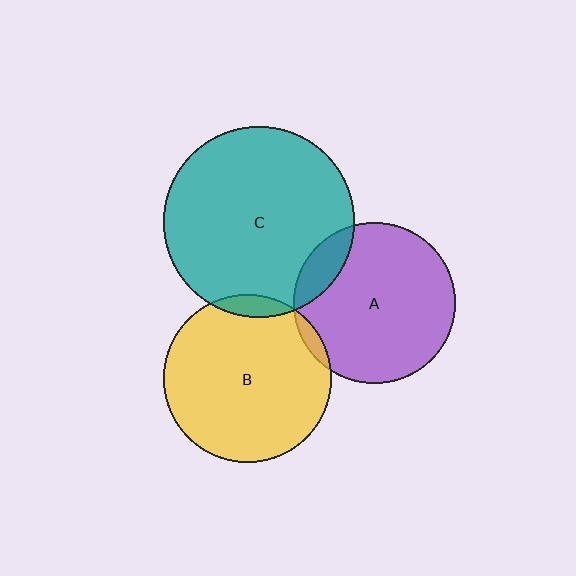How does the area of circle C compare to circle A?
Approximately 1.4 times.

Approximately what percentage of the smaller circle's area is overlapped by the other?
Approximately 10%.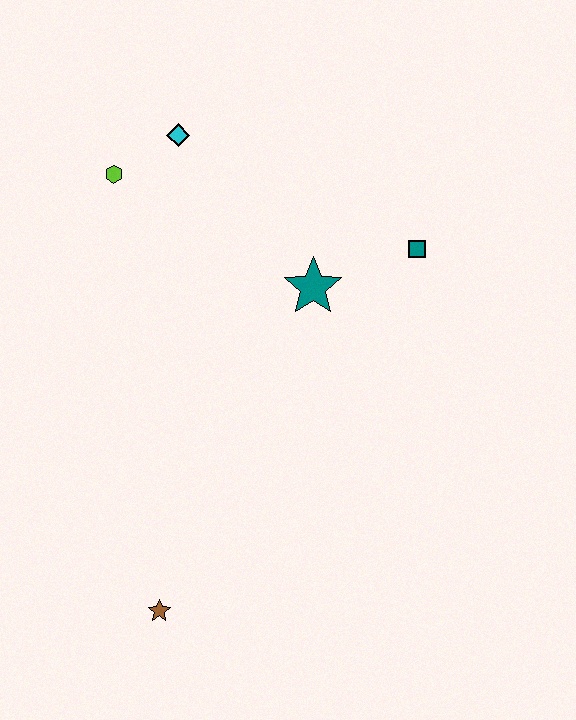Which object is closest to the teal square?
The teal star is closest to the teal square.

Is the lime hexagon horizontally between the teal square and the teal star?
No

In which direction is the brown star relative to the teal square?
The brown star is below the teal square.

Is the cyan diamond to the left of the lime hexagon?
No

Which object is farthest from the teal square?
The brown star is farthest from the teal square.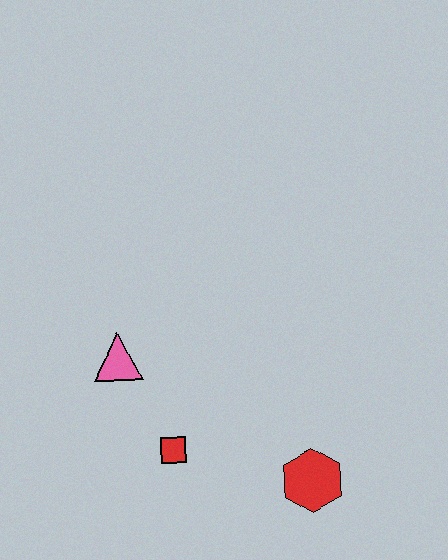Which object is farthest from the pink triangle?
The red hexagon is farthest from the pink triangle.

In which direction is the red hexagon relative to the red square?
The red hexagon is to the right of the red square.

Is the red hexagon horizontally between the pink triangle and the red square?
No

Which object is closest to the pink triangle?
The red square is closest to the pink triangle.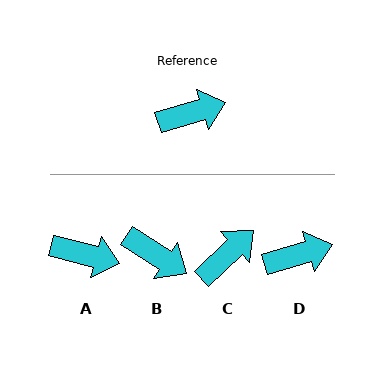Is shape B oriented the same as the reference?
No, it is off by about 50 degrees.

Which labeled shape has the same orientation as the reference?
D.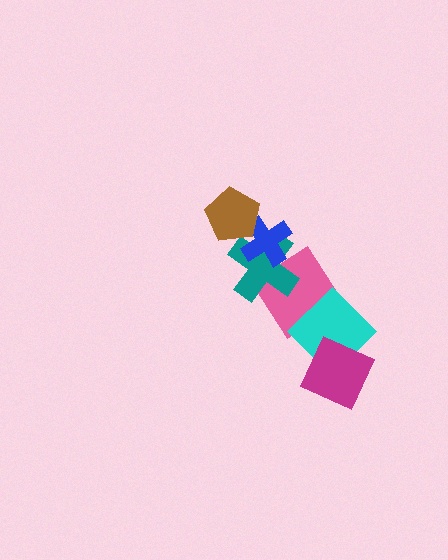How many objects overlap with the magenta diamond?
1 object overlaps with the magenta diamond.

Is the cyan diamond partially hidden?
Yes, it is partially covered by another shape.